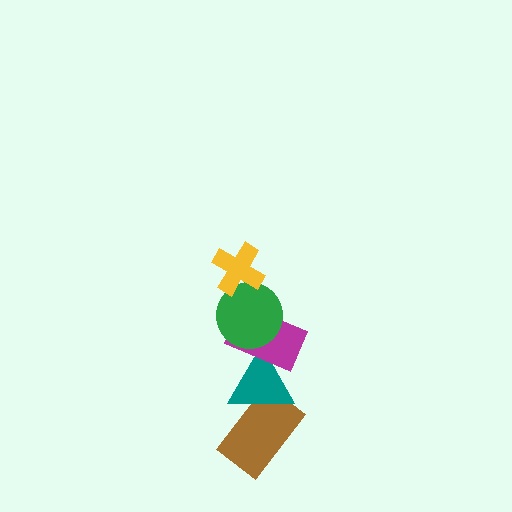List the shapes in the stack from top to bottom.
From top to bottom: the yellow cross, the green circle, the magenta rectangle, the teal triangle, the brown rectangle.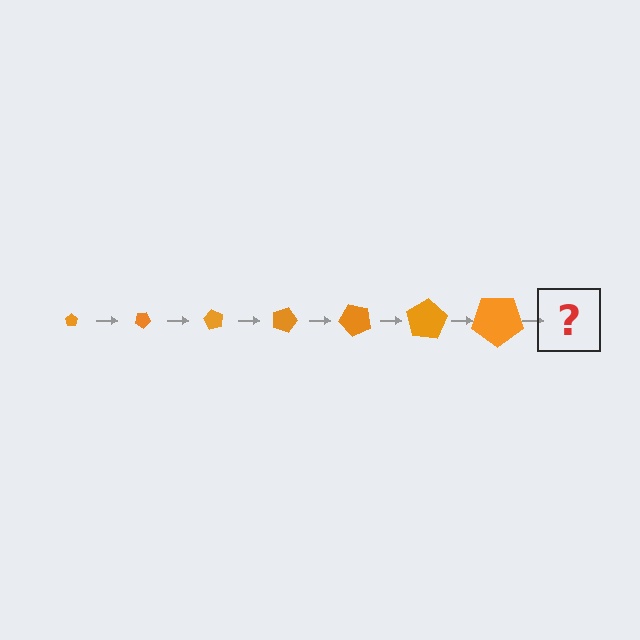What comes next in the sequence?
The next element should be a pentagon, larger than the previous one and rotated 210 degrees from the start.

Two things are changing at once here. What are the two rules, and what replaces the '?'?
The two rules are that the pentagon grows larger each step and it rotates 30 degrees each step. The '?' should be a pentagon, larger than the previous one and rotated 210 degrees from the start.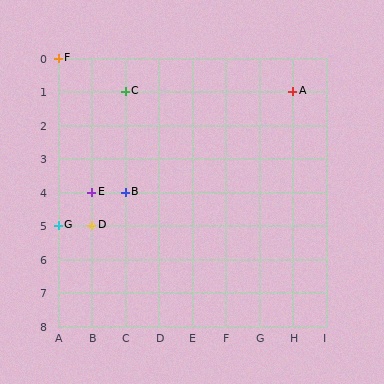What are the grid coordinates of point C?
Point C is at grid coordinates (C, 1).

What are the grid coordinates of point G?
Point G is at grid coordinates (A, 5).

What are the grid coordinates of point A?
Point A is at grid coordinates (H, 1).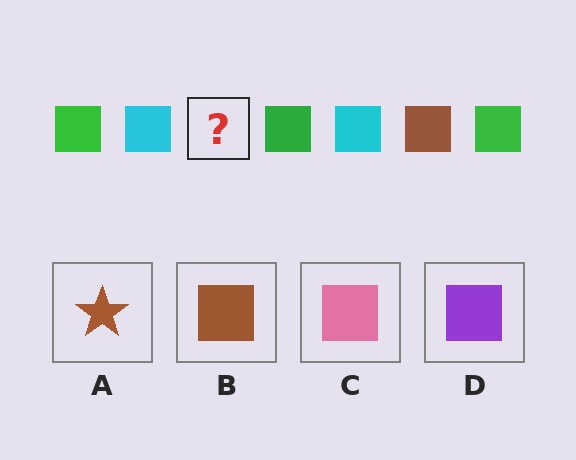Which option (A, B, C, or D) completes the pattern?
B.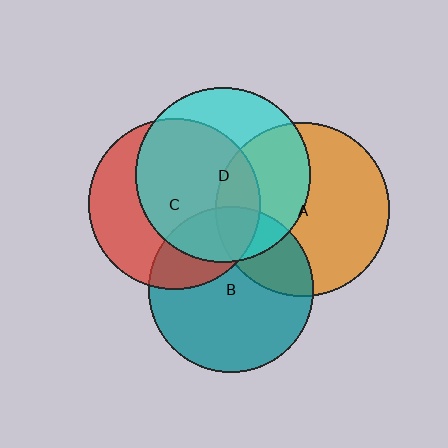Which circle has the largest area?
Circle D (cyan).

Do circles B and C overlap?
Yes.